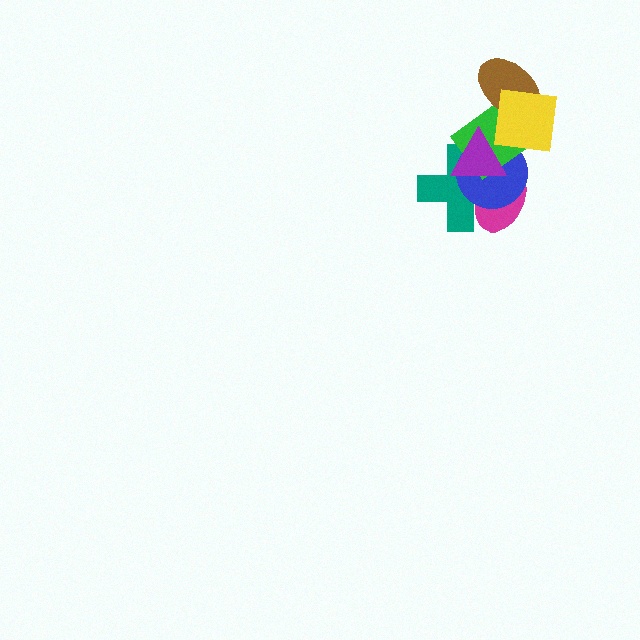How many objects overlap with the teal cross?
4 objects overlap with the teal cross.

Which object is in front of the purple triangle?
The yellow square is in front of the purple triangle.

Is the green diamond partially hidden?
Yes, it is partially covered by another shape.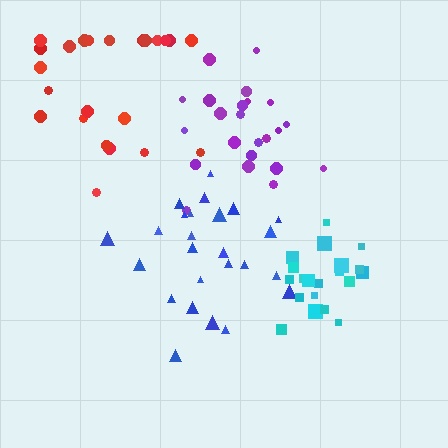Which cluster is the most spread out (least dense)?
Red.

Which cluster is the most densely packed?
Purple.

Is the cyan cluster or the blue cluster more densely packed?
Cyan.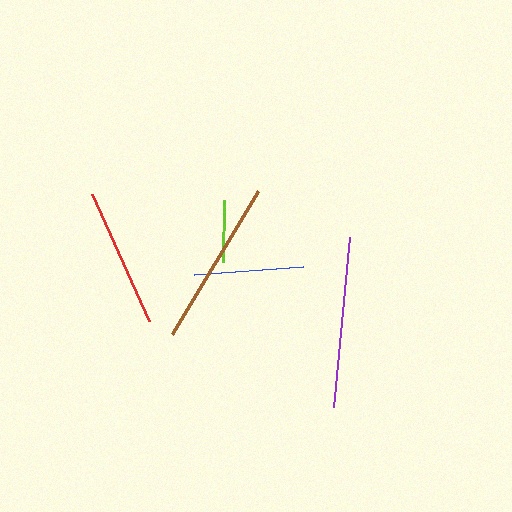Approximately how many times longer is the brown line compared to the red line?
The brown line is approximately 1.2 times the length of the red line.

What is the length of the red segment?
The red segment is approximately 139 pixels long.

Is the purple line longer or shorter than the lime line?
The purple line is longer than the lime line.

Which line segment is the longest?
The purple line is the longest at approximately 170 pixels.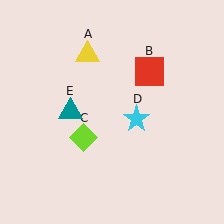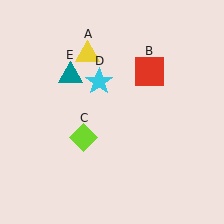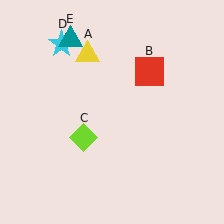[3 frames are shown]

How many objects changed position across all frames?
2 objects changed position: cyan star (object D), teal triangle (object E).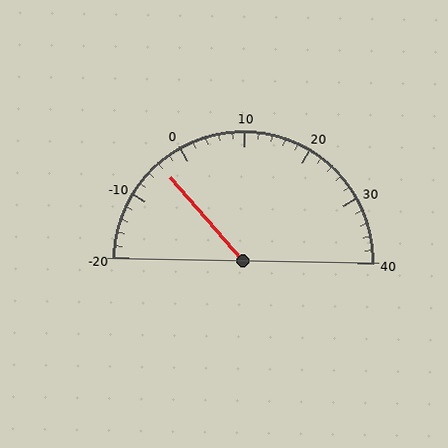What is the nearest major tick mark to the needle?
The nearest major tick mark is 0.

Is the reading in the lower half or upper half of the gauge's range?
The reading is in the lower half of the range (-20 to 40).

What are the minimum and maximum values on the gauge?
The gauge ranges from -20 to 40.